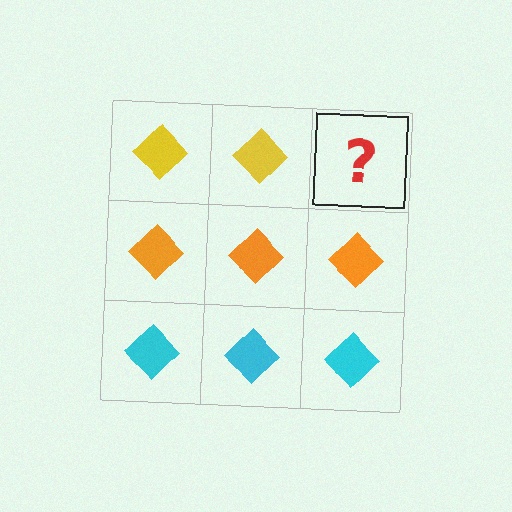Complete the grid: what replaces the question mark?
The question mark should be replaced with a yellow diamond.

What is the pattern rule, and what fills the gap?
The rule is that each row has a consistent color. The gap should be filled with a yellow diamond.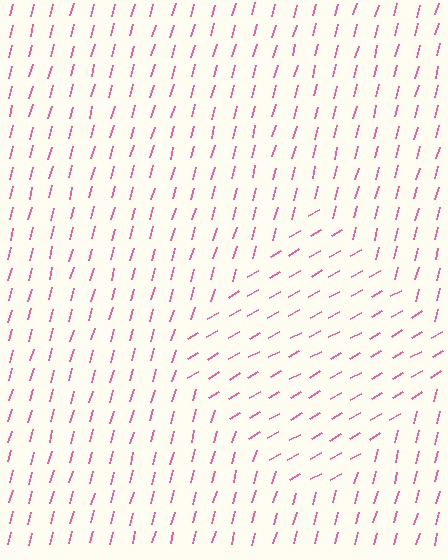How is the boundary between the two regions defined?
The boundary is defined purely by a change in line orientation (approximately 45 degrees difference). All lines are the same color and thickness.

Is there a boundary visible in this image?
Yes, there is a texture boundary formed by a change in line orientation.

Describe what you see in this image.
The image is filled with small pink line segments. A diamond region in the image has lines oriented differently from the surrounding lines, creating a visible texture boundary.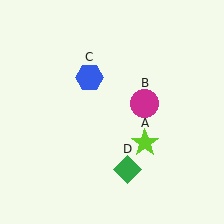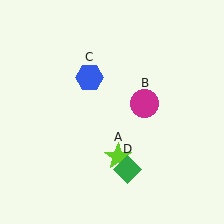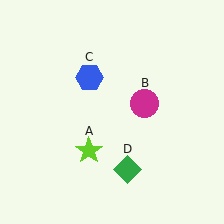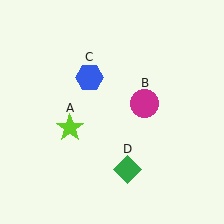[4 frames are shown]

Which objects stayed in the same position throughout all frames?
Magenta circle (object B) and blue hexagon (object C) and green diamond (object D) remained stationary.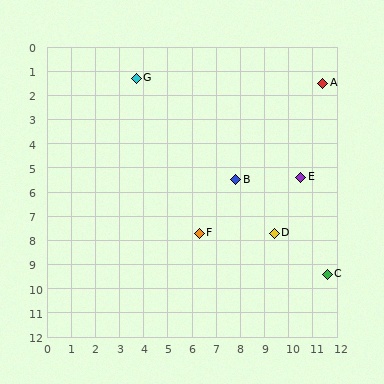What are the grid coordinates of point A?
Point A is at approximately (11.4, 1.5).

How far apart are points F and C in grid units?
Points F and C are about 5.6 grid units apart.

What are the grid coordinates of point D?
Point D is at approximately (9.4, 7.7).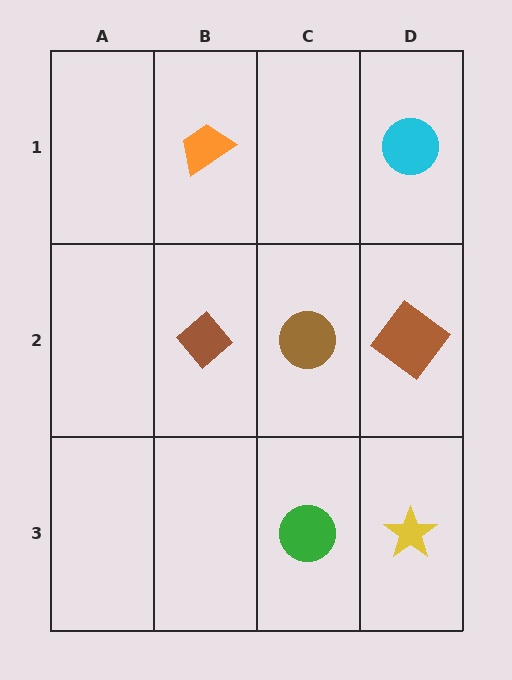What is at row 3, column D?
A yellow star.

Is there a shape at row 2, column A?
No, that cell is empty.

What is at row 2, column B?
A brown diamond.